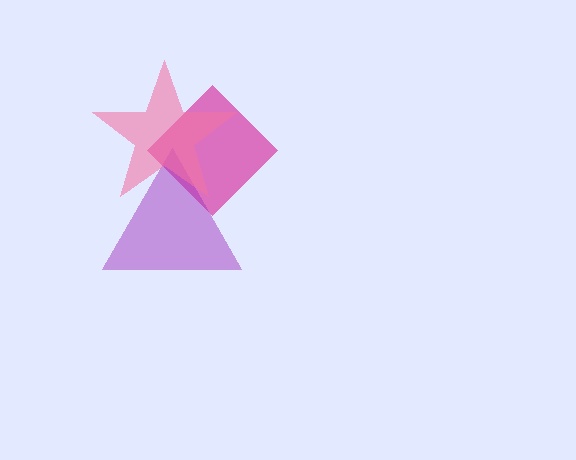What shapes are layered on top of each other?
The layered shapes are: a magenta diamond, a purple triangle, a pink star.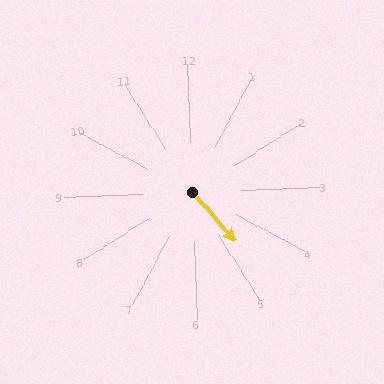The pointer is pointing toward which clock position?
Roughly 5 o'clock.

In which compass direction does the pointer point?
Southeast.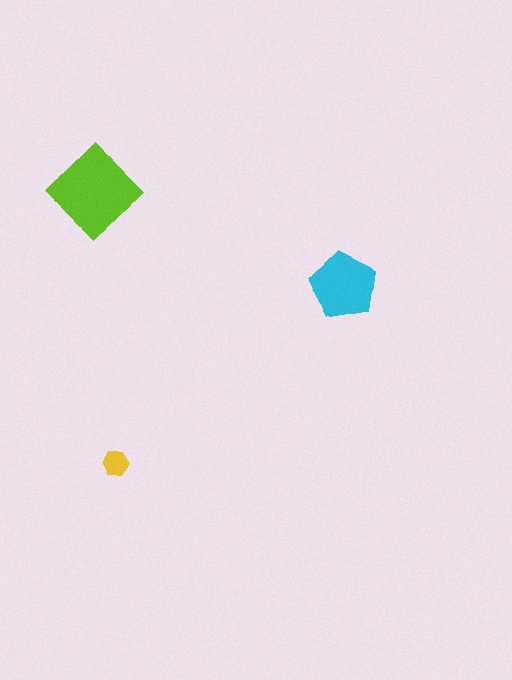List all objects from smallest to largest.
The yellow hexagon, the cyan pentagon, the lime diamond.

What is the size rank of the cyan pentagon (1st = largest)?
2nd.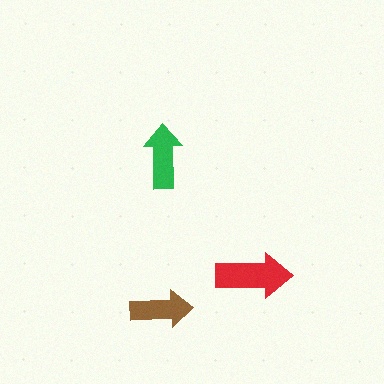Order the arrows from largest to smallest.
the red one, the green one, the brown one.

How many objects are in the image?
There are 3 objects in the image.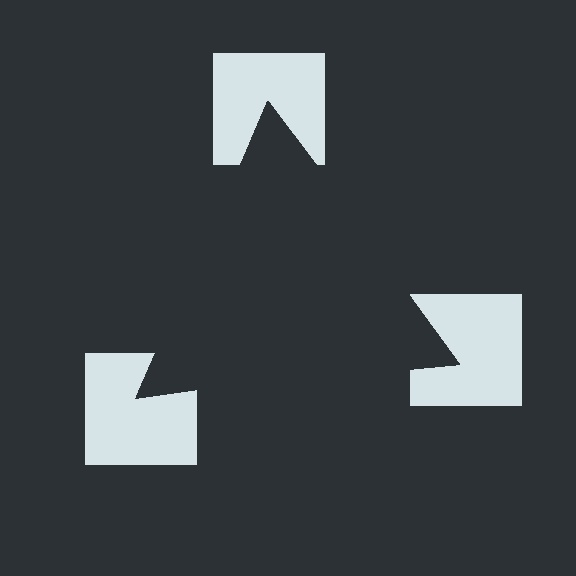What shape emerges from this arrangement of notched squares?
An illusory triangle — its edges are inferred from the aligned wedge cuts in the notched squares, not physically drawn.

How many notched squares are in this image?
There are 3 — one at each vertex of the illusory triangle.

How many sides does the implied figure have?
3 sides.